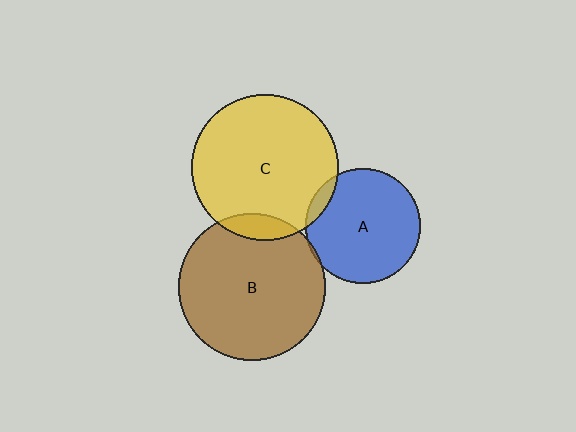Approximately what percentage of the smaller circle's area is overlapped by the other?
Approximately 10%.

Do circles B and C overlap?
Yes.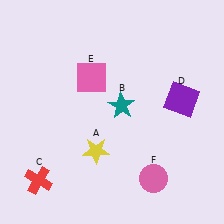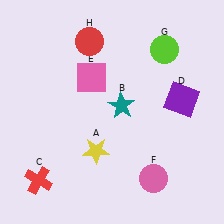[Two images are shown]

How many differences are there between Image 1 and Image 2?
There are 2 differences between the two images.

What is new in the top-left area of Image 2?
A red circle (H) was added in the top-left area of Image 2.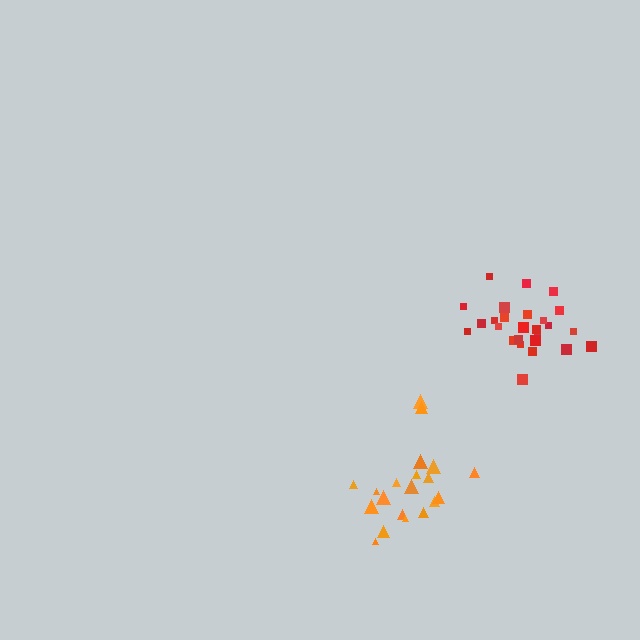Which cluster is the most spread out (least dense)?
Orange.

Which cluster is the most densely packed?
Red.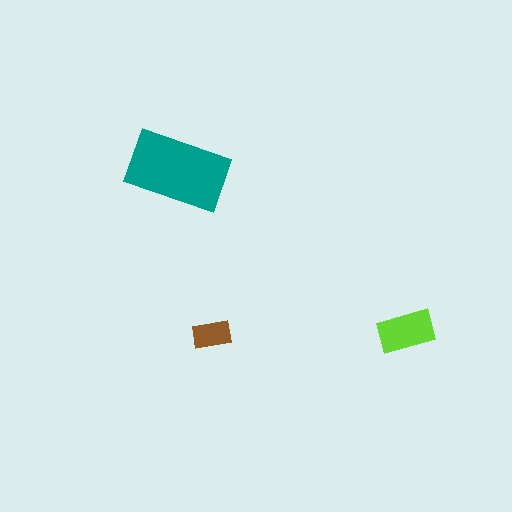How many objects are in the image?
There are 3 objects in the image.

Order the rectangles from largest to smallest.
the teal one, the lime one, the brown one.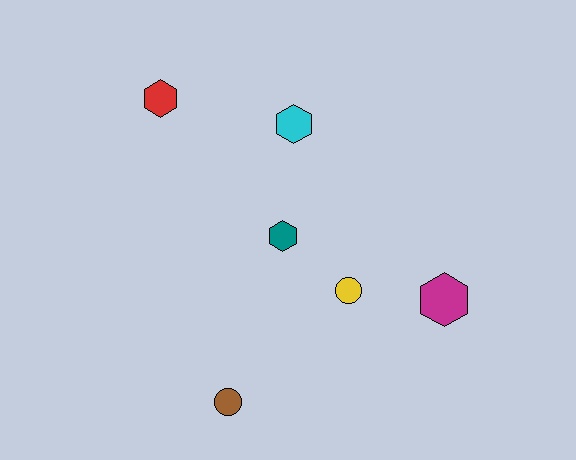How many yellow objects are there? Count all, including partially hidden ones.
There is 1 yellow object.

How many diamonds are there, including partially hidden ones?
There are no diamonds.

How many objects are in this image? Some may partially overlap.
There are 6 objects.